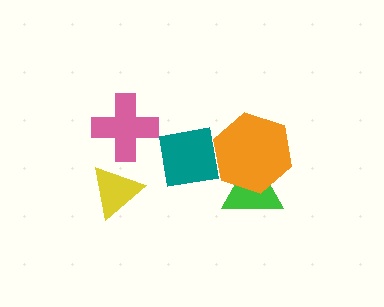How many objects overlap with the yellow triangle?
0 objects overlap with the yellow triangle.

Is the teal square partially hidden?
No, no other shape covers it.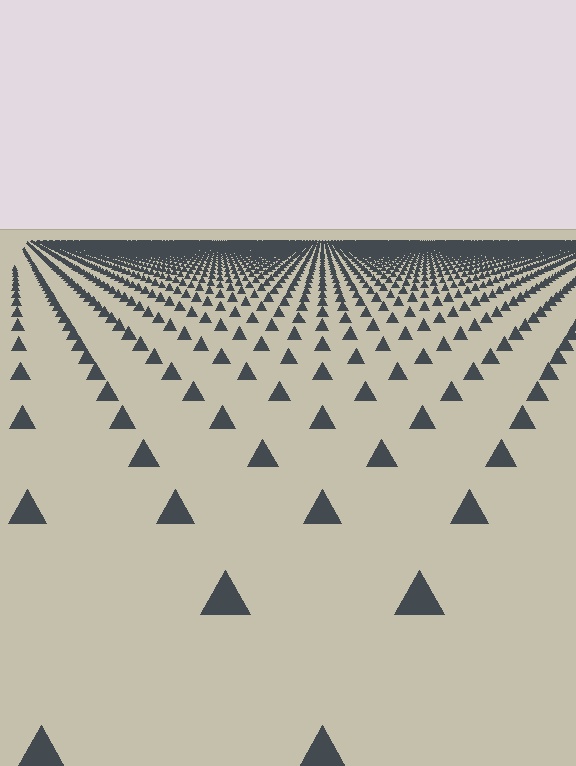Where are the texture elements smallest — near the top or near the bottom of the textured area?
Near the top.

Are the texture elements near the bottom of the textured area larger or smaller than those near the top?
Larger. Near the bottom, elements are closer to the viewer and appear at a bigger on-screen size.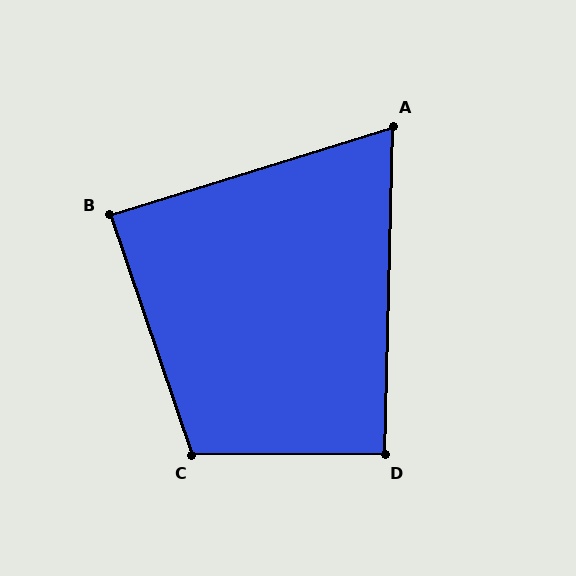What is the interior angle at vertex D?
Approximately 92 degrees (approximately right).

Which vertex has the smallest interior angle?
A, at approximately 71 degrees.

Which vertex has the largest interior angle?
C, at approximately 109 degrees.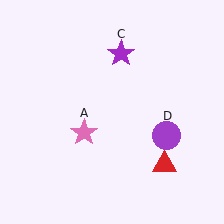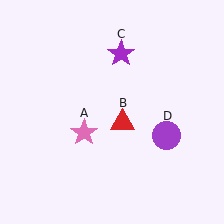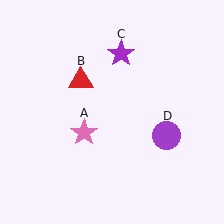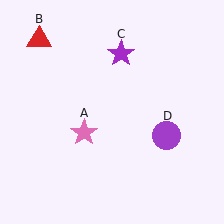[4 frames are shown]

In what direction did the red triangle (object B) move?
The red triangle (object B) moved up and to the left.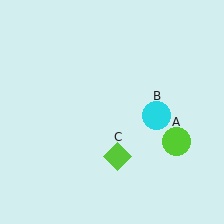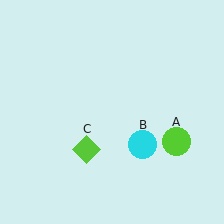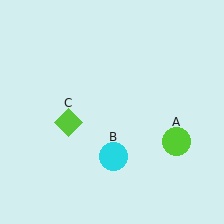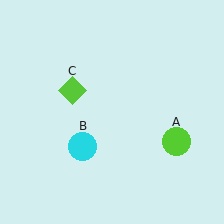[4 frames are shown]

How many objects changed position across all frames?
2 objects changed position: cyan circle (object B), lime diamond (object C).